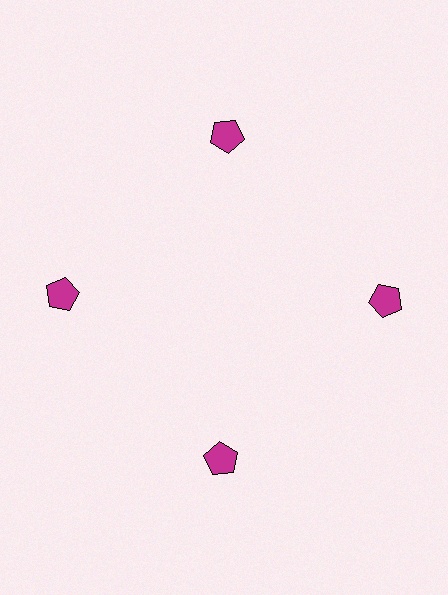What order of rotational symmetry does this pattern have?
This pattern has 4-fold rotational symmetry.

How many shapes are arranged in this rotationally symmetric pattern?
There are 4 shapes, arranged in 4 groups of 1.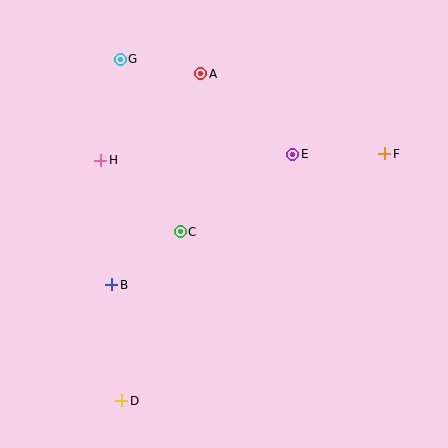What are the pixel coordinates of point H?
Point H is at (101, 160).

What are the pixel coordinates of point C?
Point C is at (180, 232).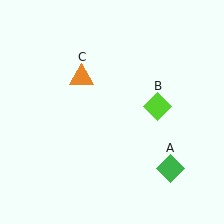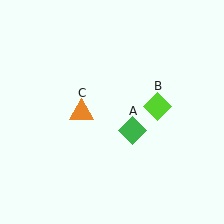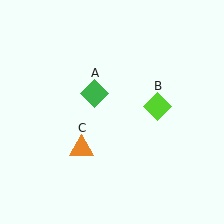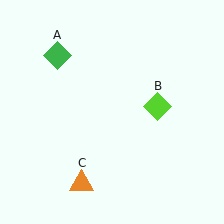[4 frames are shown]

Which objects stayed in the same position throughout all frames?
Lime diamond (object B) remained stationary.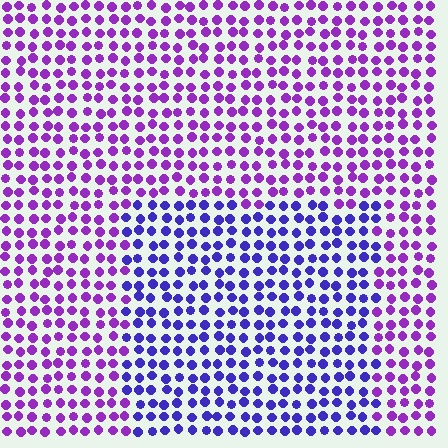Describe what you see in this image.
The image is filled with small purple elements in a uniform arrangement. A rectangle-shaped region is visible where the elements are tinted to a slightly different hue, forming a subtle color boundary.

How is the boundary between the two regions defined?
The boundary is defined purely by a slight shift in hue (about 36 degrees). Spacing, size, and orientation are identical on both sides.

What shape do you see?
I see a rectangle.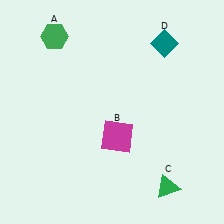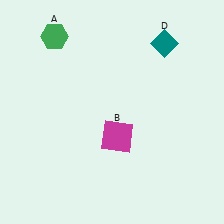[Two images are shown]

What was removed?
The green triangle (C) was removed in Image 2.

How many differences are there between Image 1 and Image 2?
There is 1 difference between the two images.